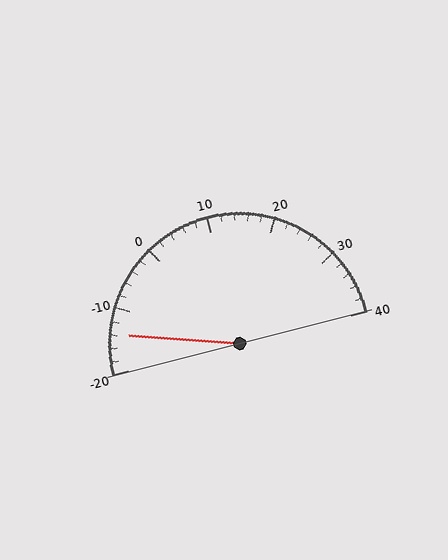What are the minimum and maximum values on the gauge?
The gauge ranges from -20 to 40.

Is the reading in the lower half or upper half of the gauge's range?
The reading is in the lower half of the range (-20 to 40).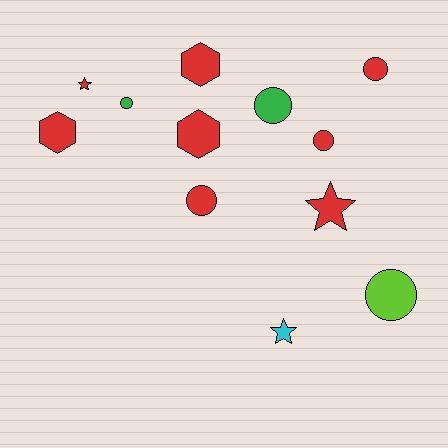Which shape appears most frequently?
Circle, with 6 objects.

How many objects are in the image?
There are 12 objects.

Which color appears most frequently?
Red, with 8 objects.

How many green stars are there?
There are no green stars.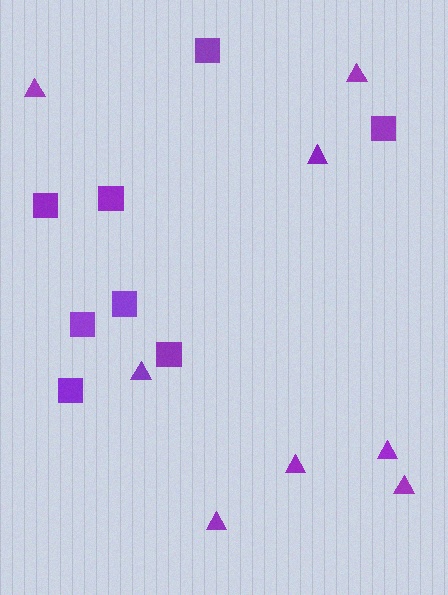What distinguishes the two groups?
There are 2 groups: one group of squares (8) and one group of triangles (8).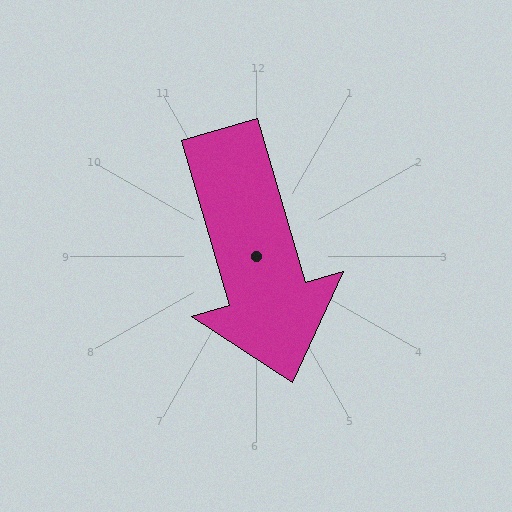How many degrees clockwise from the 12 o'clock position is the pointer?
Approximately 164 degrees.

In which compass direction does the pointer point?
South.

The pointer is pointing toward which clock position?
Roughly 5 o'clock.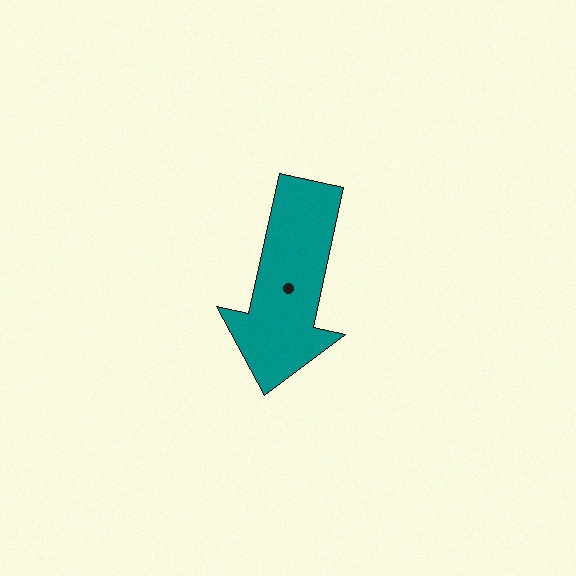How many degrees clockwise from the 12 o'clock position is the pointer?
Approximately 192 degrees.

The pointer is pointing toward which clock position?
Roughly 6 o'clock.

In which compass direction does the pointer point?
South.